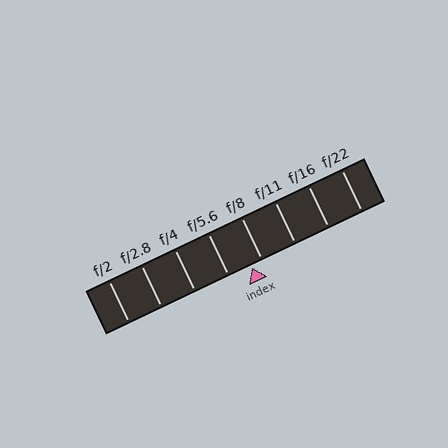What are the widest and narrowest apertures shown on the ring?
The widest aperture shown is f/2 and the narrowest is f/22.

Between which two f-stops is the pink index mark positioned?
The index mark is between f/5.6 and f/8.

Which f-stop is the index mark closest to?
The index mark is closest to f/8.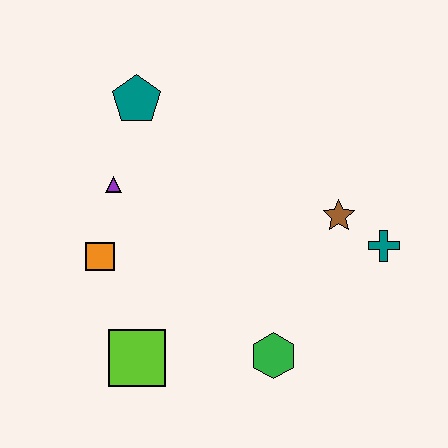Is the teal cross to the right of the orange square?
Yes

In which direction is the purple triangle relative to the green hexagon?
The purple triangle is above the green hexagon.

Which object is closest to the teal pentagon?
The purple triangle is closest to the teal pentagon.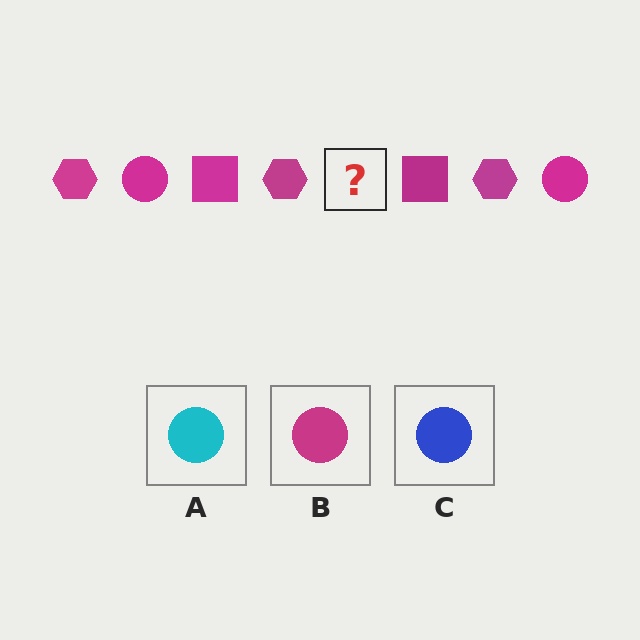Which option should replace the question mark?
Option B.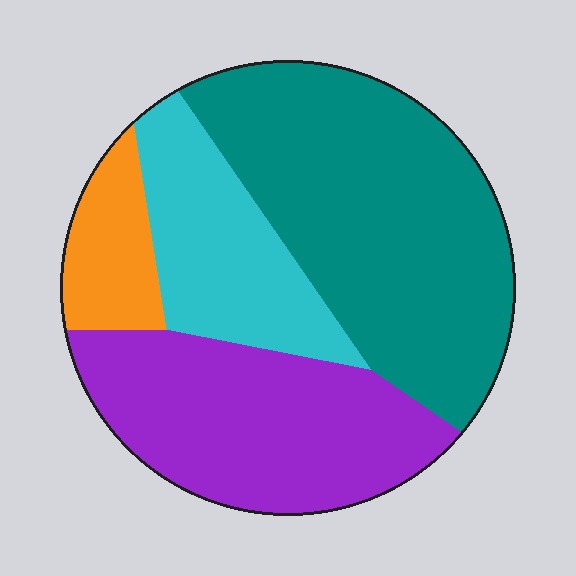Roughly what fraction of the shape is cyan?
Cyan takes up about one fifth (1/5) of the shape.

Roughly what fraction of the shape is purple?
Purple takes up about one third (1/3) of the shape.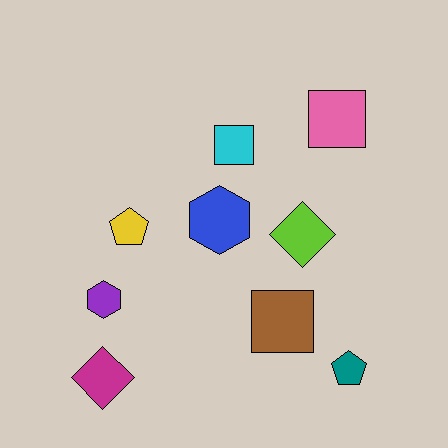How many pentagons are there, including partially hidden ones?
There are 2 pentagons.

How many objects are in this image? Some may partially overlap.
There are 9 objects.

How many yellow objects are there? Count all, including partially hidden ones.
There is 1 yellow object.